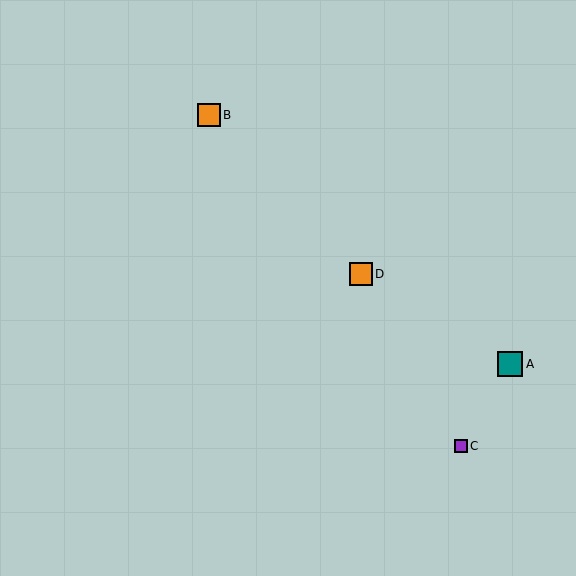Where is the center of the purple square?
The center of the purple square is at (461, 446).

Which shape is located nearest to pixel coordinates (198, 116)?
The orange square (labeled B) at (209, 115) is nearest to that location.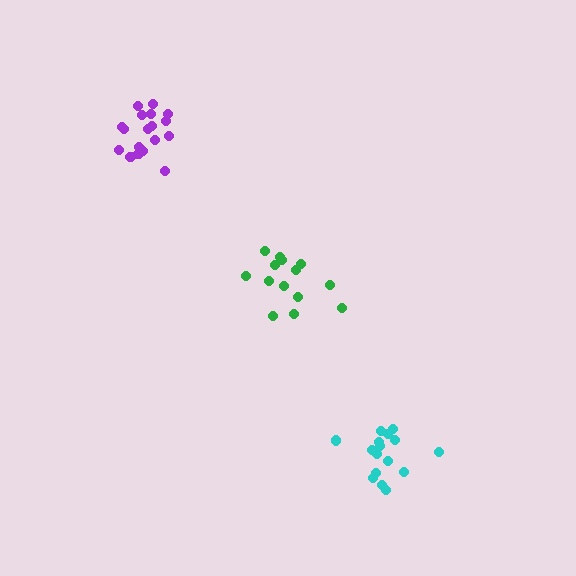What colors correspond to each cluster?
The clusters are colored: green, purple, cyan.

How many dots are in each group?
Group 1: 14 dots, Group 2: 19 dots, Group 3: 16 dots (49 total).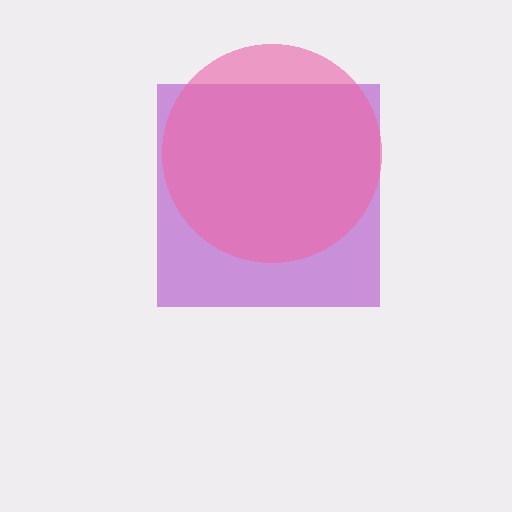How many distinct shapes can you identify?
There are 2 distinct shapes: a purple square, a pink circle.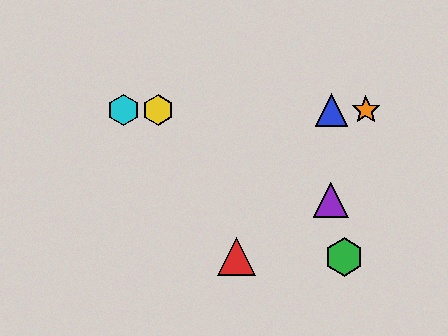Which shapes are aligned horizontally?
The blue triangle, the yellow hexagon, the orange star, the cyan hexagon are aligned horizontally.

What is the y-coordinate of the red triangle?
The red triangle is at y≈257.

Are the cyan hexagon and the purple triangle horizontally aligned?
No, the cyan hexagon is at y≈110 and the purple triangle is at y≈200.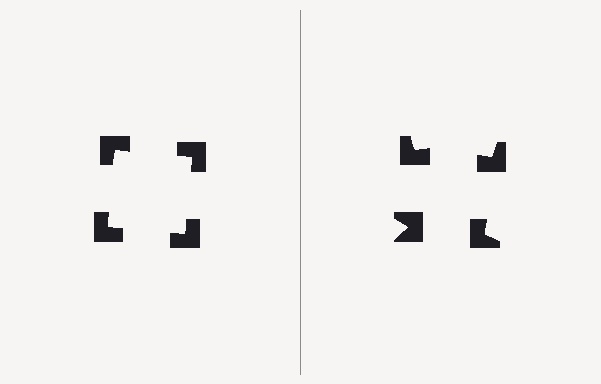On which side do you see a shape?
An illusory square appears on the left side. On the right side the wedge cuts are rotated, so no coherent shape forms.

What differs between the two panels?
The notched squares are positioned identically on both sides; only the wedge orientations differ. On the left they align to a square; on the right they are misaligned.